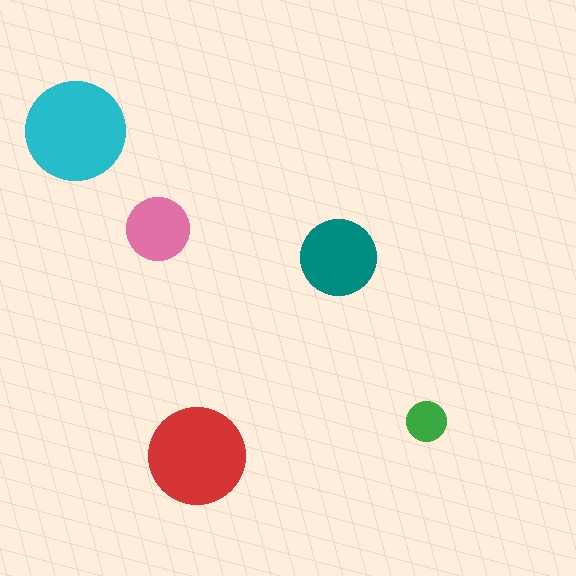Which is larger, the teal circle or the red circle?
The red one.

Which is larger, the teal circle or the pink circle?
The teal one.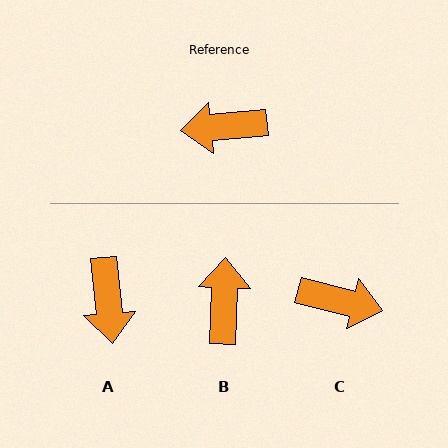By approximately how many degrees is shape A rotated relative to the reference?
Approximately 90 degrees counter-clockwise.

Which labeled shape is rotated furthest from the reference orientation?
C, about 160 degrees away.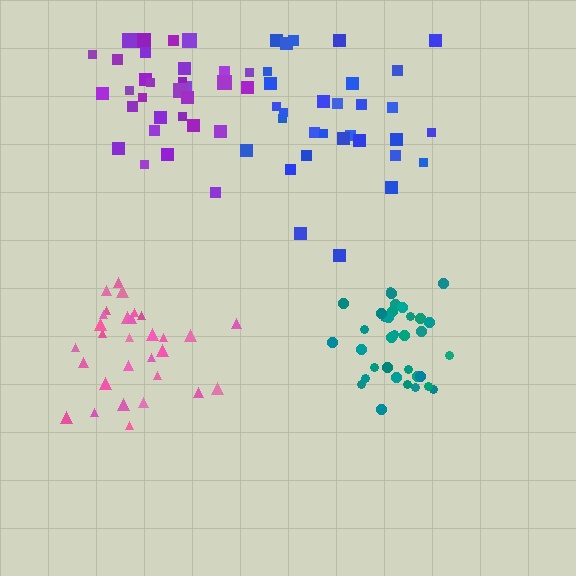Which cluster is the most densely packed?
Teal.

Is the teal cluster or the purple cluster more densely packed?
Teal.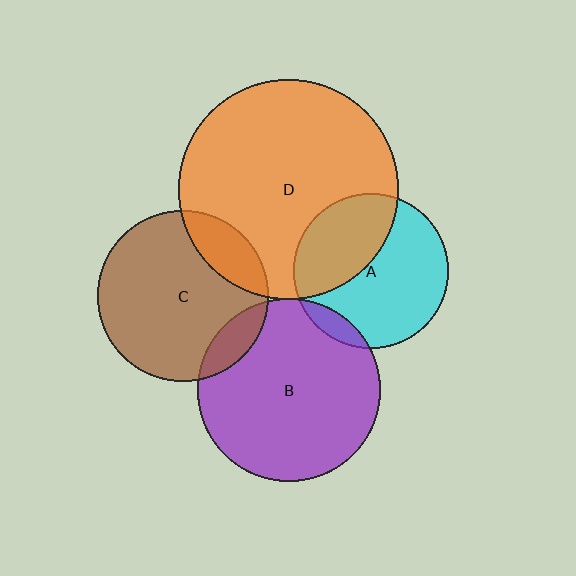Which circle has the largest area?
Circle D (orange).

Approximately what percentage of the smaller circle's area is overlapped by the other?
Approximately 15%.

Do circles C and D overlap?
Yes.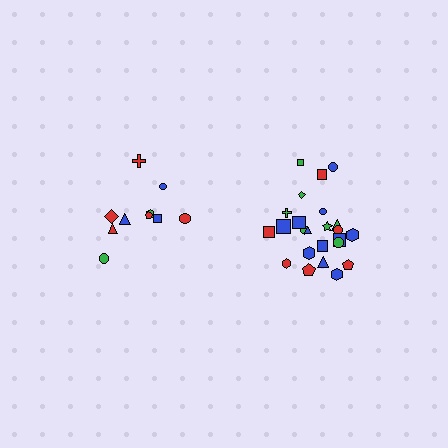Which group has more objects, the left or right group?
The right group.